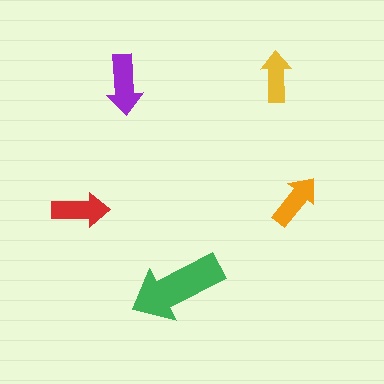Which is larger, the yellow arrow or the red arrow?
The red one.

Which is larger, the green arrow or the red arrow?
The green one.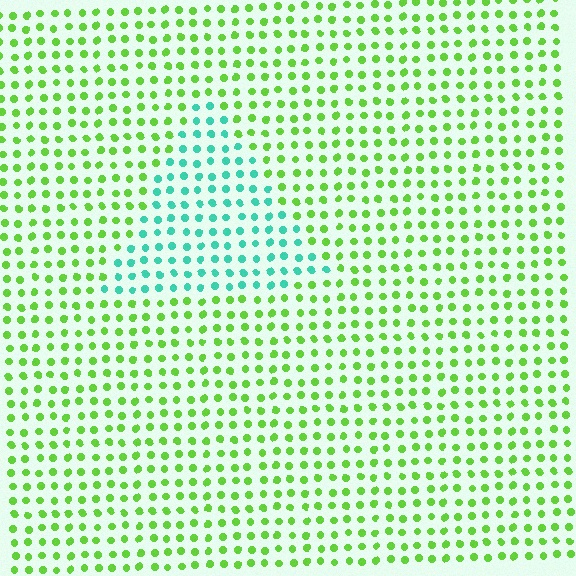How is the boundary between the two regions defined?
The boundary is defined purely by a slight shift in hue (about 62 degrees). Spacing, size, and orientation are identical on both sides.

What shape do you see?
I see a triangle.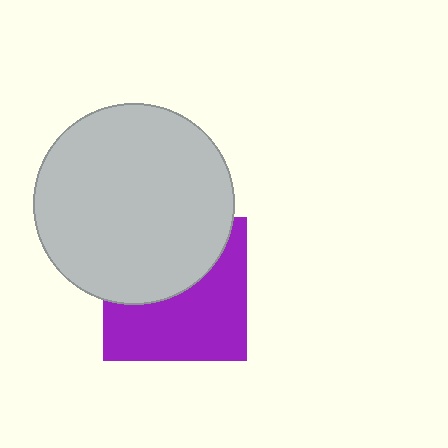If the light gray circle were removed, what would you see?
You would see the complete purple square.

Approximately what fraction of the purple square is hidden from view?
Roughly 45% of the purple square is hidden behind the light gray circle.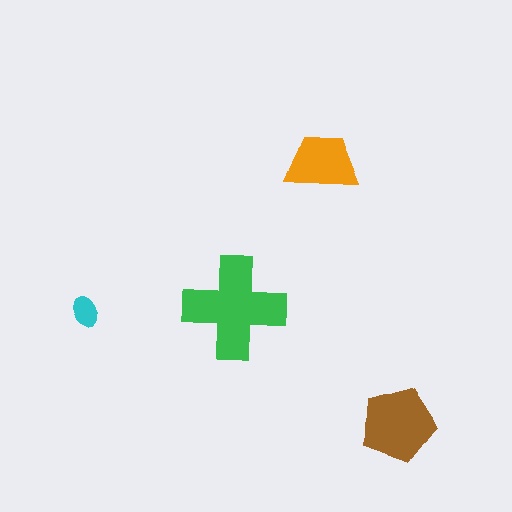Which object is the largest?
The green cross.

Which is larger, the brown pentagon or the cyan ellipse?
The brown pentagon.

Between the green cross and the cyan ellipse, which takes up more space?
The green cross.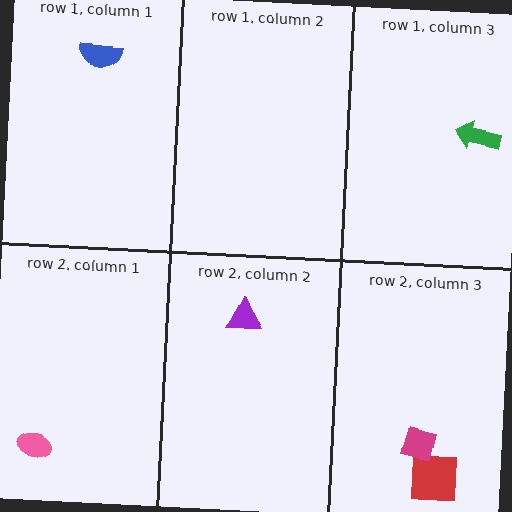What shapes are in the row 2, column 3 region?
The red square, the magenta square.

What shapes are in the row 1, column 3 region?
The green arrow.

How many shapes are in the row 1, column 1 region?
1.